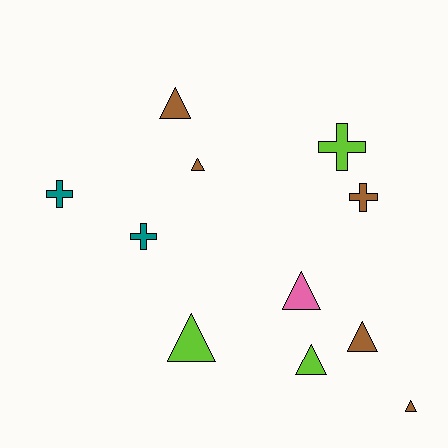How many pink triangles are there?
There is 1 pink triangle.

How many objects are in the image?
There are 11 objects.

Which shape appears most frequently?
Triangle, with 7 objects.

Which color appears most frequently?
Brown, with 5 objects.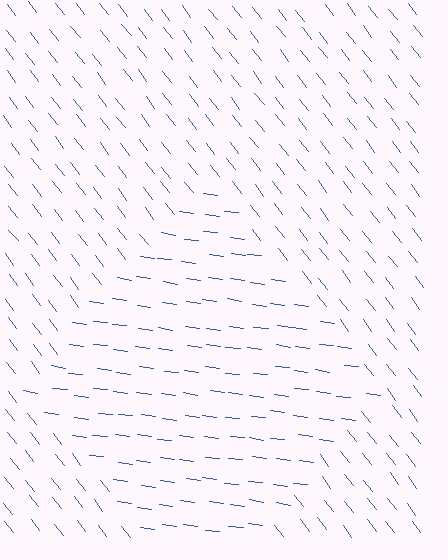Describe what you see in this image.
The image is filled with small blue line segments. A diamond region in the image has lines oriented differently from the surrounding lines, creating a visible texture boundary.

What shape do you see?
I see a diamond.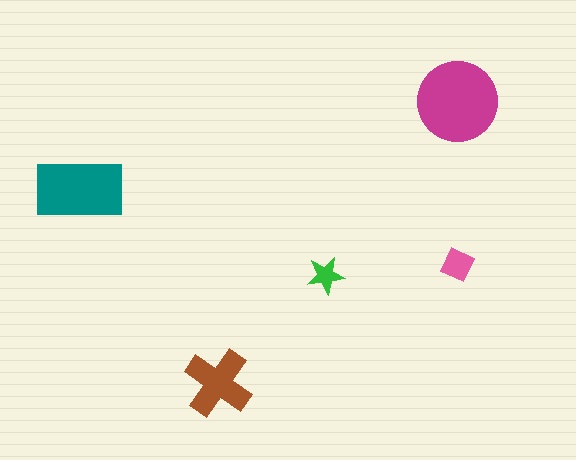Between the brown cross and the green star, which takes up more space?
The brown cross.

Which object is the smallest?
The green star.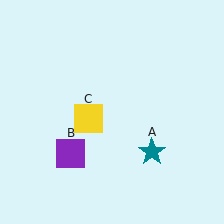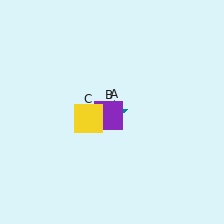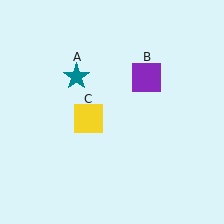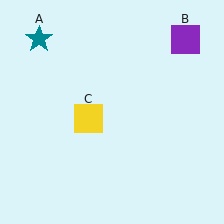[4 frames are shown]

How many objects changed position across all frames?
2 objects changed position: teal star (object A), purple square (object B).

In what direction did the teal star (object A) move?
The teal star (object A) moved up and to the left.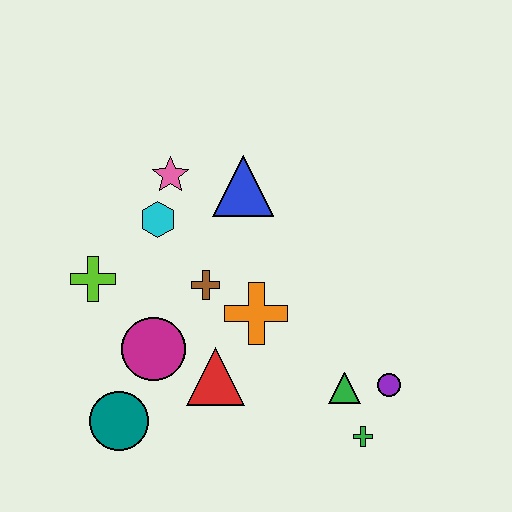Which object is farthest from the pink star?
The green cross is farthest from the pink star.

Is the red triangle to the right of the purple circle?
No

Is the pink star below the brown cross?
No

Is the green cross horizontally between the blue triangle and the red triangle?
No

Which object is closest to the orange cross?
The brown cross is closest to the orange cross.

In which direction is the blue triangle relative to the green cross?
The blue triangle is above the green cross.